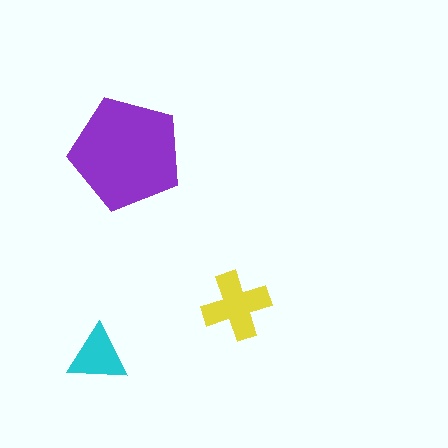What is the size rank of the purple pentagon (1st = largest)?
1st.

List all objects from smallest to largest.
The cyan triangle, the yellow cross, the purple pentagon.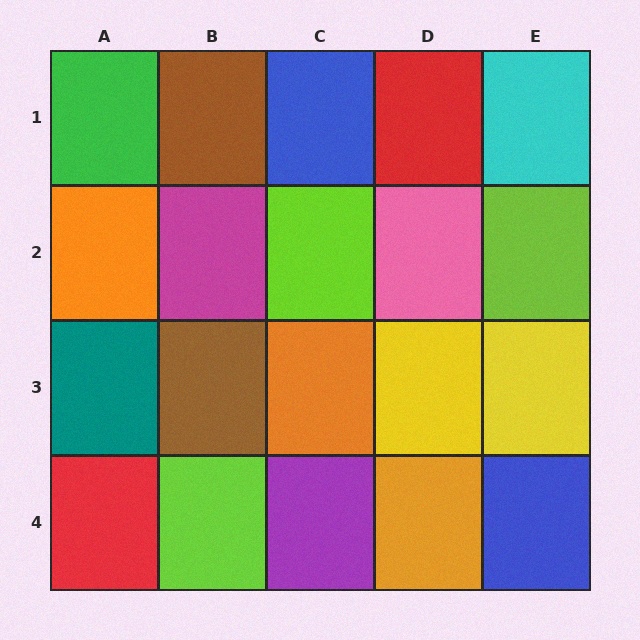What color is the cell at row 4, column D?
Orange.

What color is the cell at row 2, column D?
Pink.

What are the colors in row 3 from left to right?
Teal, brown, orange, yellow, yellow.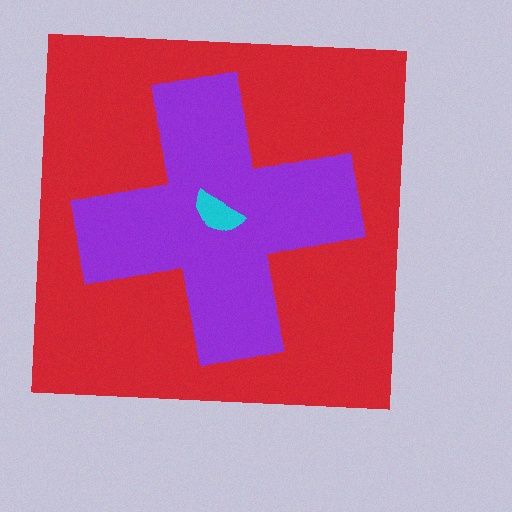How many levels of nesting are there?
3.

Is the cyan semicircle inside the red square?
Yes.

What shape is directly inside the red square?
The purple cross.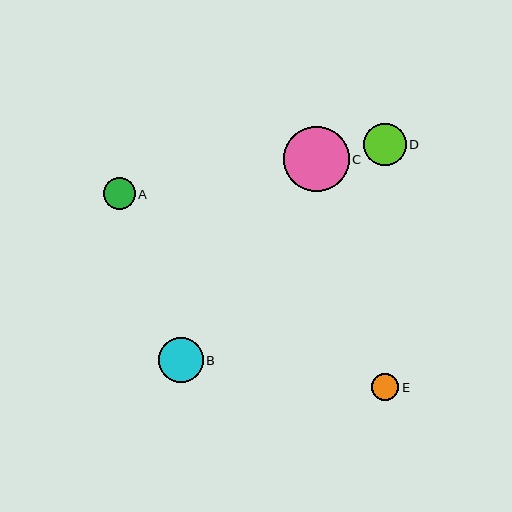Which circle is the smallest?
Circle E is the smallest with a size of approximately 27 pixels.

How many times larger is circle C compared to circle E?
Circle C is approximately 2.4 times the size of circle E.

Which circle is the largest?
Circle C is the largest with a size of approximately 65 pixels.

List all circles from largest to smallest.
From largest to smallest: C, B, D, A, E.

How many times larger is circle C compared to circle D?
Circle C is approximately 1.5 times the size of circle D.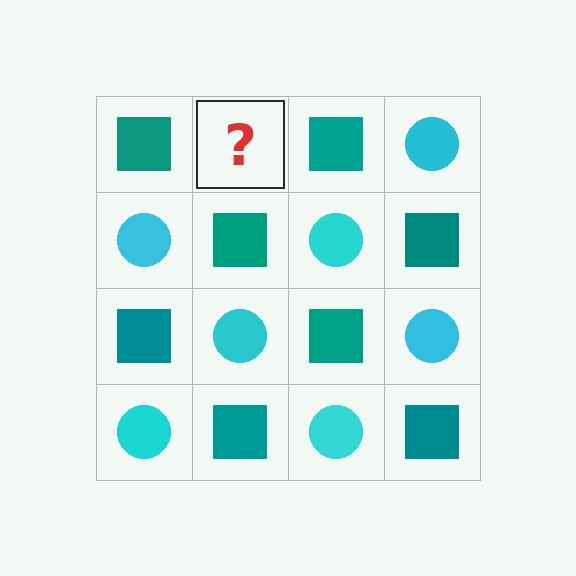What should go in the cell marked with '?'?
The missing cell should contain a cyan circle.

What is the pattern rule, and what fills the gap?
The rule is that it alternates teal square and cyan circle in a checkerboard pattern. The gap should be filled with a cyan circle.